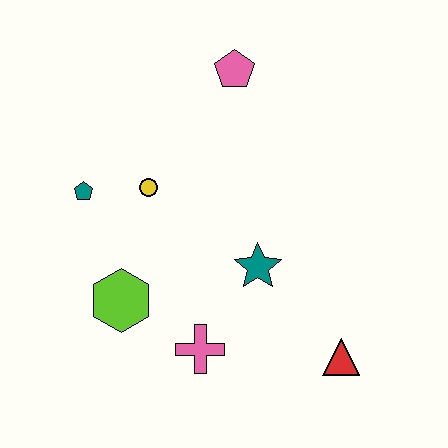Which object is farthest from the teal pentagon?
The red triangle is farthest from the teal pentagon.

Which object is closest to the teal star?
The pink cross is closest to the teal star.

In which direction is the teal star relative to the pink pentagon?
The teal star is below the pink pentagon.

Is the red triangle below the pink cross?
Yes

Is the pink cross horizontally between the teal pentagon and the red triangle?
Yes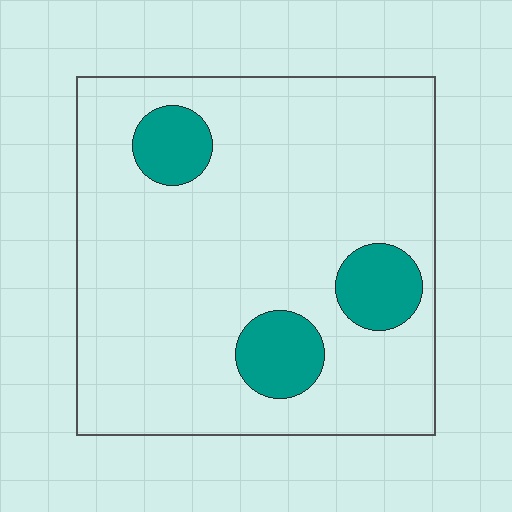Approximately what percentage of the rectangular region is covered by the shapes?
Approximately 15%.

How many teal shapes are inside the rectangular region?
3.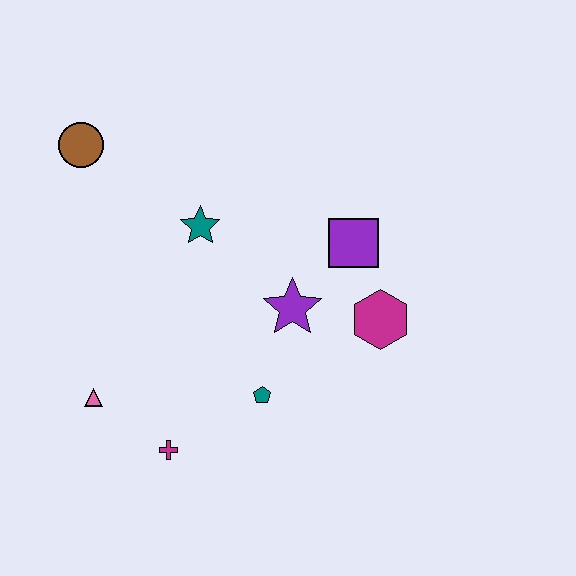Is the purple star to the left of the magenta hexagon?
Yes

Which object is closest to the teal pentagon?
The purple star is closest to the teal pentagon.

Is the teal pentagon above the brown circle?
No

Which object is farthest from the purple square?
The pink triangle is farthest from the purple square.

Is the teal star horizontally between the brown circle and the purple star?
Yes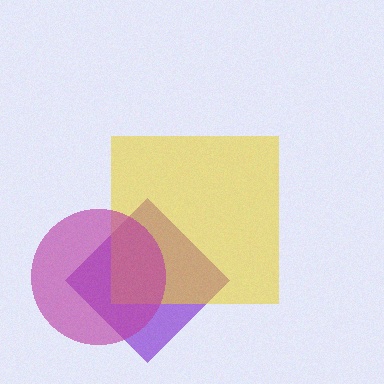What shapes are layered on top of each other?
The layered shapes are: a purple diamond, a yellow square, a magenta circle.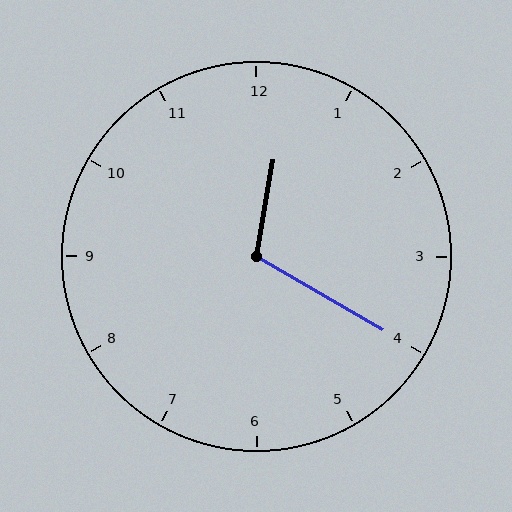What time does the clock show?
12:20.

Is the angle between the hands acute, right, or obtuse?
It is obtuse.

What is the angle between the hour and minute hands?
Approximately 110 degrees.